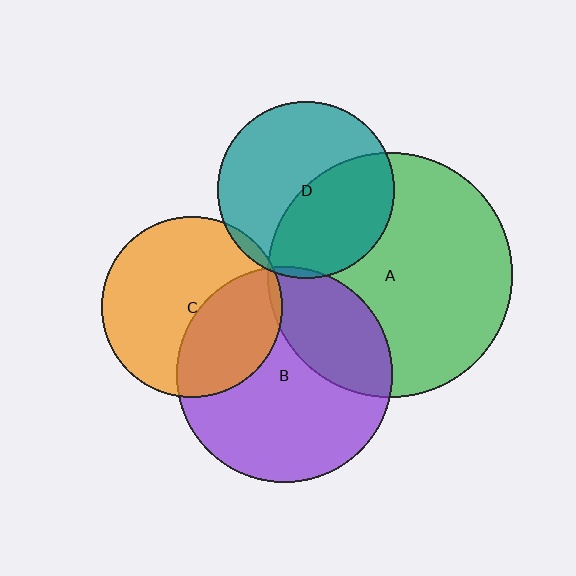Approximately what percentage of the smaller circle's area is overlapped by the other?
Approximately 35%.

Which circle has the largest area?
Circle A (green).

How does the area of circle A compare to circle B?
Approximately 1.3 times.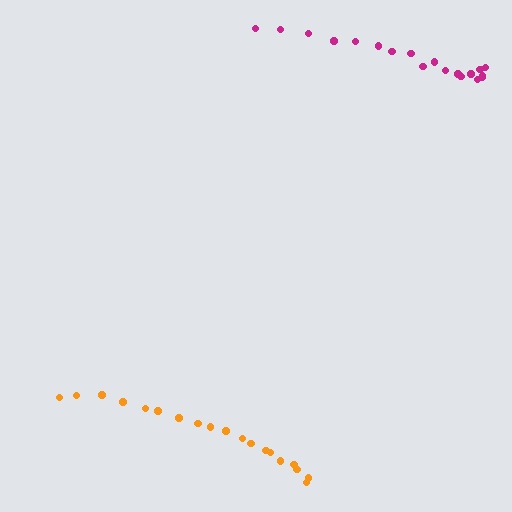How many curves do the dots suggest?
There are 2 distinct paths.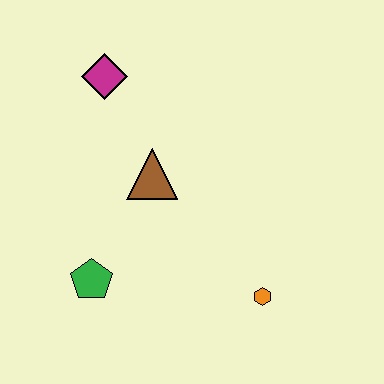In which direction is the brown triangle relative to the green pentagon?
The brown triangle is above the green pentagon.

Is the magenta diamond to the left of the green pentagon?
No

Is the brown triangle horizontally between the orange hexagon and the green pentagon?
Yes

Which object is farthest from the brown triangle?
The orange hexagon is farthest from the brown triangle.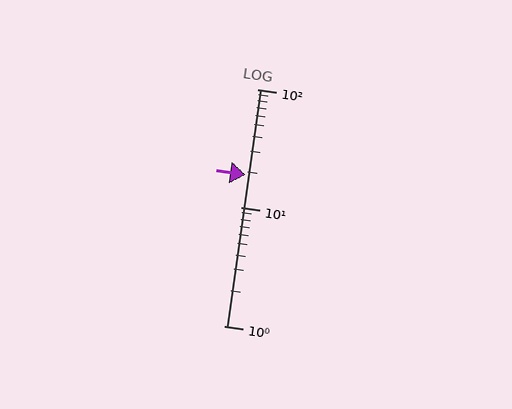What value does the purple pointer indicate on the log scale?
The pointer indicates approximately 19.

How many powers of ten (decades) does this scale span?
The scale spans 2 decades, from 1 to 100.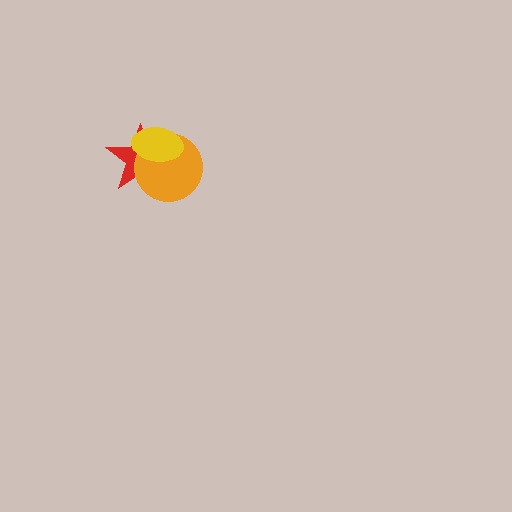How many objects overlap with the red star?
2 objects overlap with the red star.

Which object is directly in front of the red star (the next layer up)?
The orange circle is directly in front of the red star.